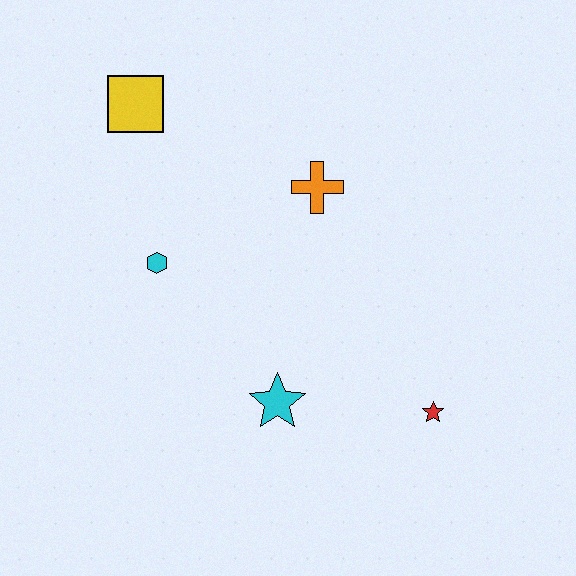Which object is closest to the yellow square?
The cyan hexagon is closest to the yellow square.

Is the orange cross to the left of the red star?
Yes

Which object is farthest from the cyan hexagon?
The red star is farthest from the cyan hexagon.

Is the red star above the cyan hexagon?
No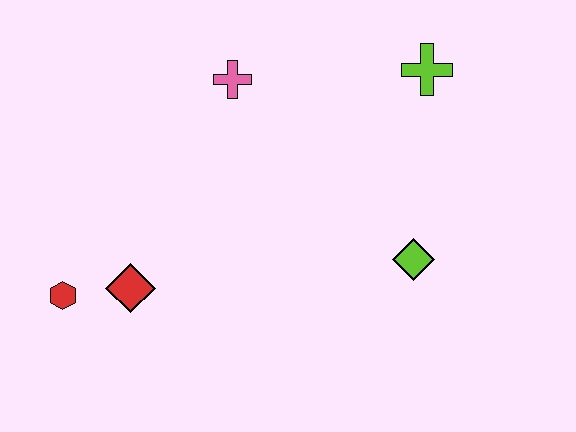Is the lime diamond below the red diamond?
No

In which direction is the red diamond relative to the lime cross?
The red diamond is to the left of the lime cross.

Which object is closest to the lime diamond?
The lime cross is closest to the lime diamond.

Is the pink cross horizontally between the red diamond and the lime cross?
Yes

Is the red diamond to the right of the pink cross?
No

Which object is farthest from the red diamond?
The lime cross is farthest from the red diamond.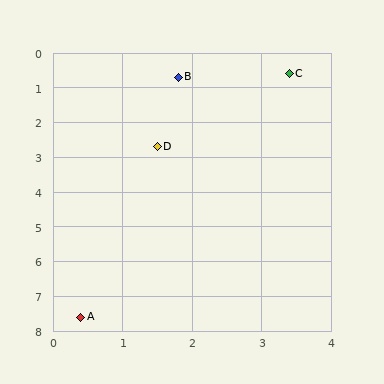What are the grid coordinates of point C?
Point C is at approximately (3.4, 0.6).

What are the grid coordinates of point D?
Point D is at approximately (1.5, 2.7).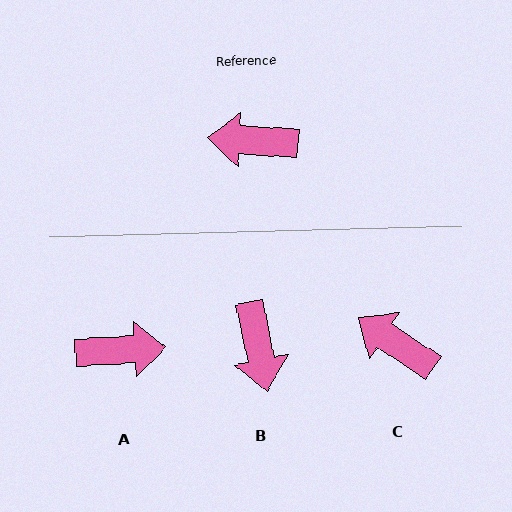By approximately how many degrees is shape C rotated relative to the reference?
Approximately 30 degrees clockwise.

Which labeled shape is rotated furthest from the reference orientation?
A, about 173 degrees away.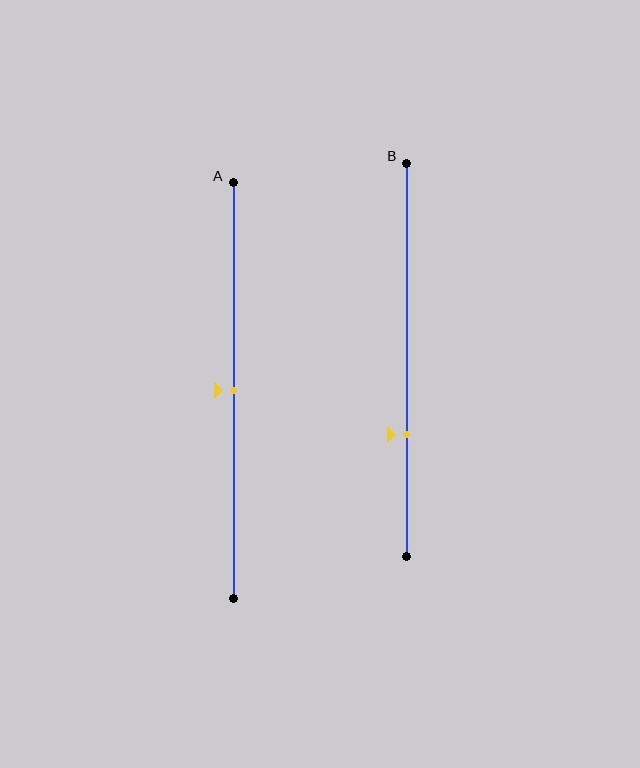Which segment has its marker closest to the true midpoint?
Segment A has its marker closest to the true midpoint.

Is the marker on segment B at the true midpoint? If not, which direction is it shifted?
No, the marker on segment B is shifted downward by about 19% of the segment length.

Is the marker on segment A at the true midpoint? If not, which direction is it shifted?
Yes, the marker on segment A is at the true midpoint.